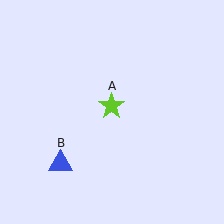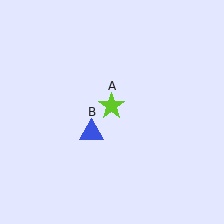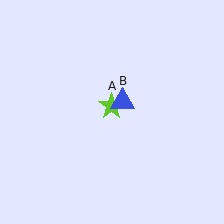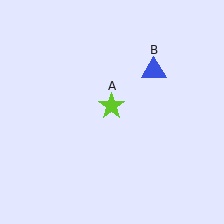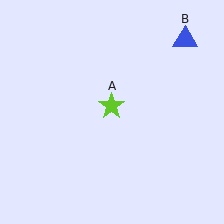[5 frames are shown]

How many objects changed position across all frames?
1 object changed position: blue triangle (object B).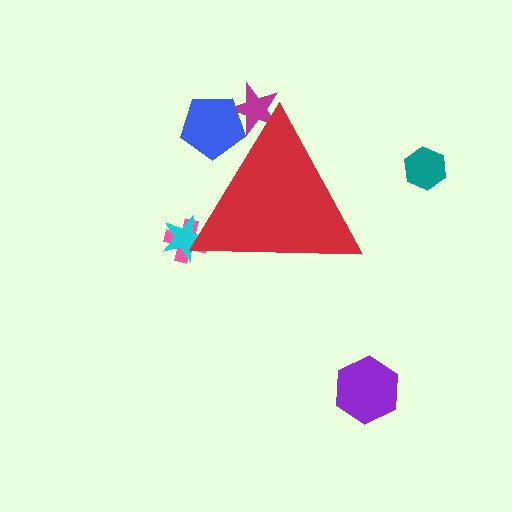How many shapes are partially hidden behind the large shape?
4 shapes are partially hidden.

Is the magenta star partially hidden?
Yes, the magenta star is partially hidden behind the red triangle.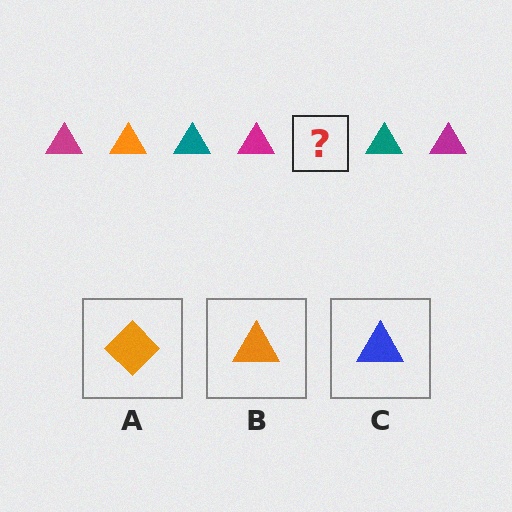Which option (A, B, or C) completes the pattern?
B.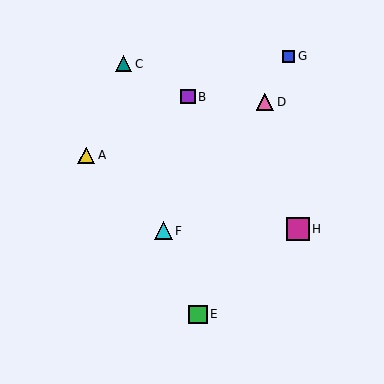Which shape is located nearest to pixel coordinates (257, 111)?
The pink triangle (labeled D) at (265, 102) is nearest to that location.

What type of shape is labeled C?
Shape C is a teal triangle.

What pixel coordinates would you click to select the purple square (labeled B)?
Click at (188, 97) to select the purple square B.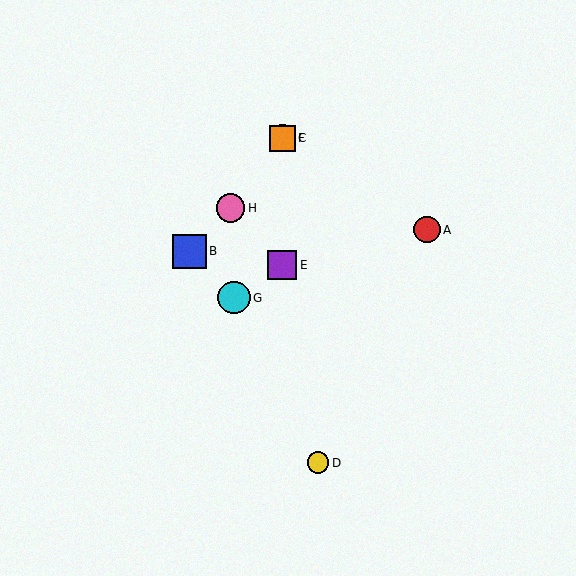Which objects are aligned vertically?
Objects C, E, F are aligned vertically.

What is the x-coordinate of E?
Object E is at x≈282.